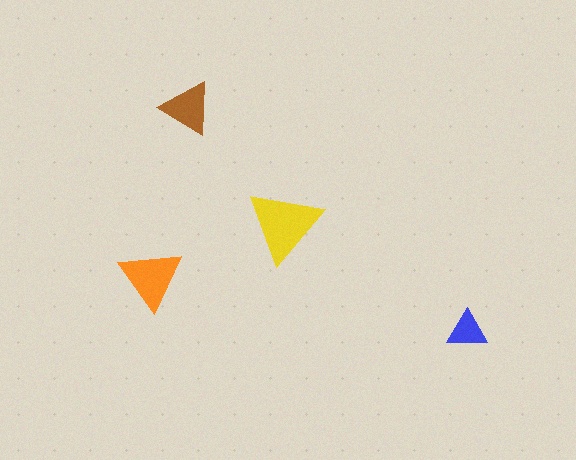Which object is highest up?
The brown triangle is topmost.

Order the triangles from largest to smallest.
the yellow one, the orange one, the brown one, the blue one.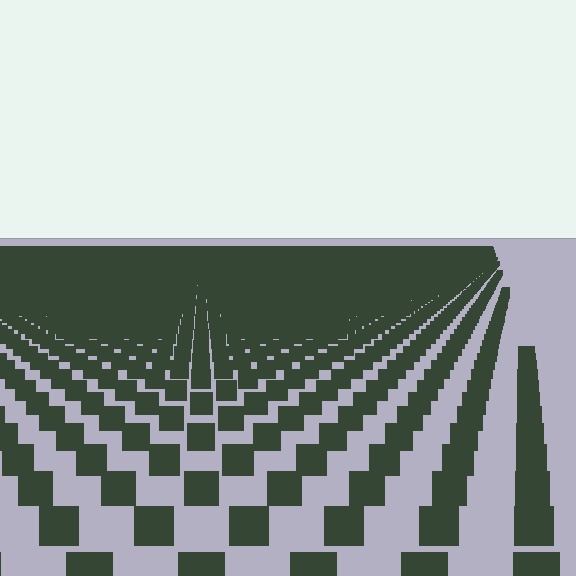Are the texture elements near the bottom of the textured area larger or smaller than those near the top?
Larger. Near the bottom, elements are closer to the viewer and appear at a bigger on-screen size.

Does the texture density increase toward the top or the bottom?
Density increases toward the top.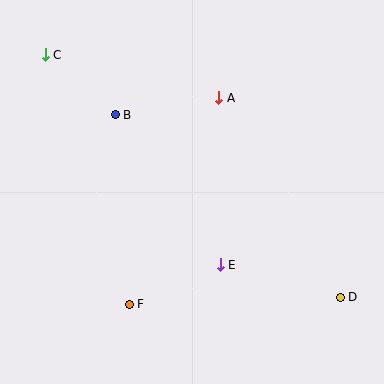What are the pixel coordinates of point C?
Point C is at (45, 55).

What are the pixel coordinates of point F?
Point F is at (129, 304).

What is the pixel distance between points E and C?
The distance between E and C is 273 pixels.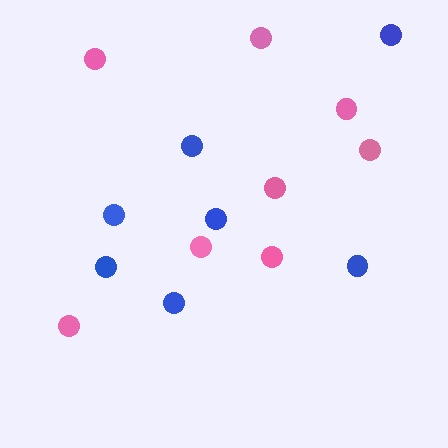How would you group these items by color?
There are 2 groups: one group of blue circles (7) and one group of pink circles (8).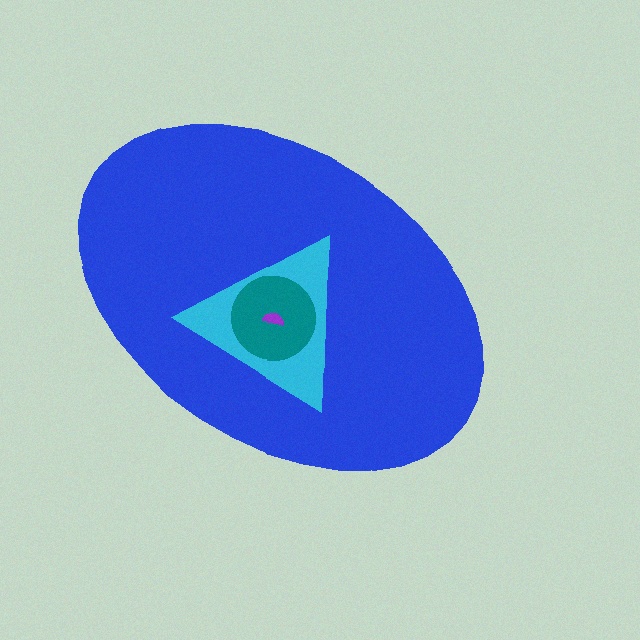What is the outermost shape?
The blue ellipse.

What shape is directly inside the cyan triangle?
The teal circle.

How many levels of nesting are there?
4.